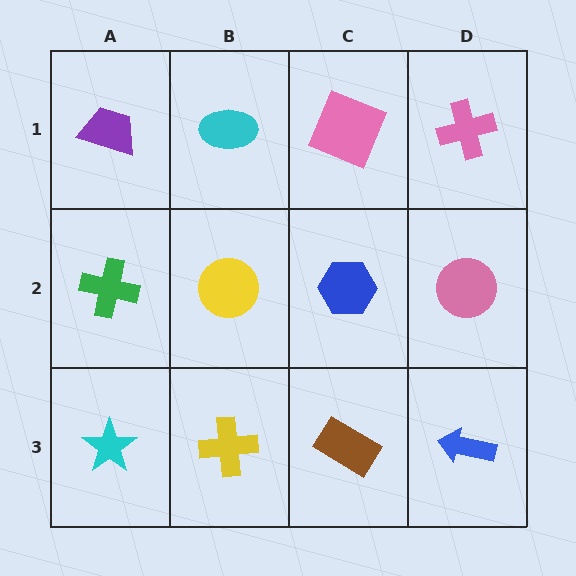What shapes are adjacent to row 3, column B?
A yellow circle (row 2, column B), a cyan star (row 3, column A), a brown rectangle (row 3, column C).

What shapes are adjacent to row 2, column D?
A pink cross (row 1, column D), a blue arrow (row 3, column D), a blue hexagon (row 2, column C).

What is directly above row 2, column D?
A pink cross.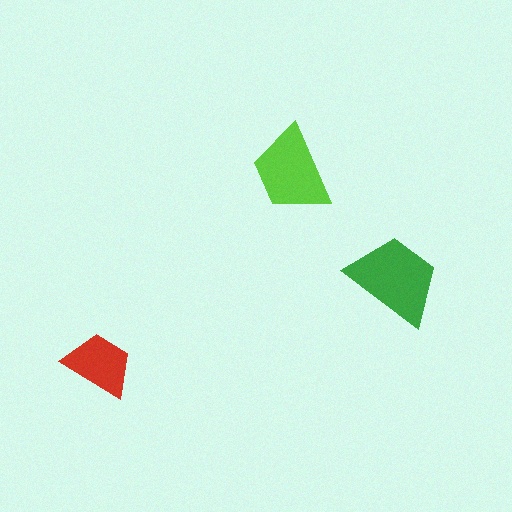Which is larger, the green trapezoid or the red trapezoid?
The green one.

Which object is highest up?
The lime trapezoid is topmost.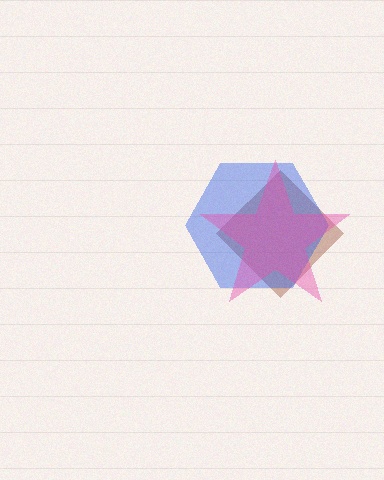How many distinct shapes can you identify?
There are 3 distinct shapes: a brown diamond, a blue hexagon, a pink star.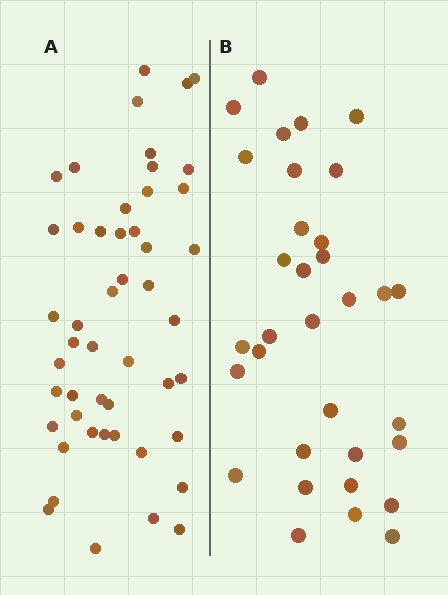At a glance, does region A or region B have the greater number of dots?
Region A (the left region) has more dots.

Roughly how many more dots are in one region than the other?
Region A has approximately 15 more dots than region B.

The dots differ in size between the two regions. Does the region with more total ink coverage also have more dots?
No. Region B has more total ink coverage because its dots are larger, but region A actually contains more individual dots. Total area can be misleading — the number of items is what matters here.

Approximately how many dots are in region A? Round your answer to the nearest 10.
About 50 dots. (The exact count is 49, which rounds to 50.)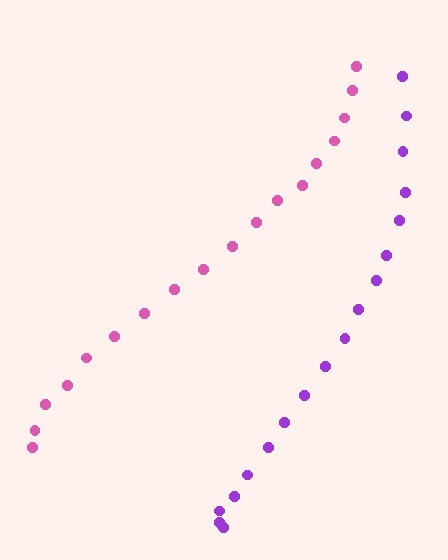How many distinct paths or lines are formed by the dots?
There are 2 distinct paths.